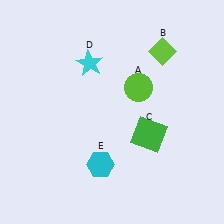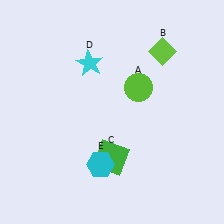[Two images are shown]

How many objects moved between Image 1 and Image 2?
1 object moved between the two images.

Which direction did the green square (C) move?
The green square (C) moved left.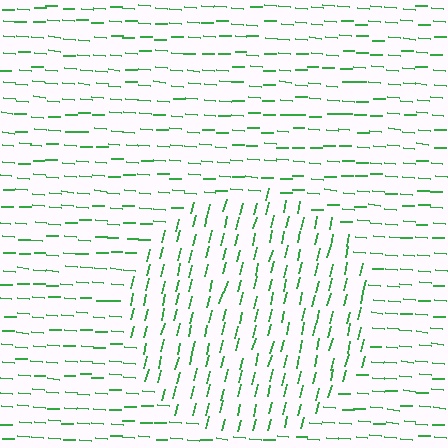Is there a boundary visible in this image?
Yes, there is a texture boundary formed by a change in line orientation.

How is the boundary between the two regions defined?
The boundary is defined purely by a change in line orientation (approximately 80 degrees difference). All lines are the same color and thickness.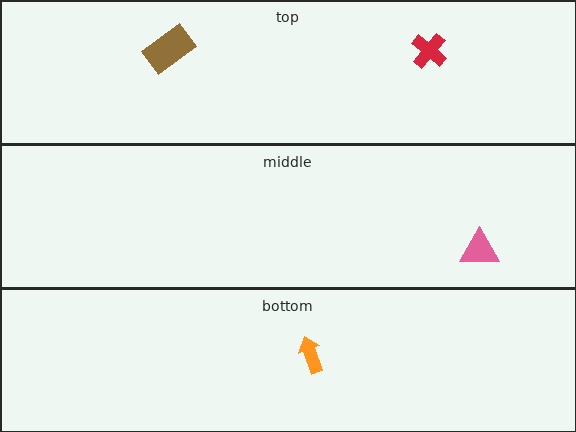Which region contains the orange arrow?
The bottom region.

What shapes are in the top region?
The brown rectangle, the red cross.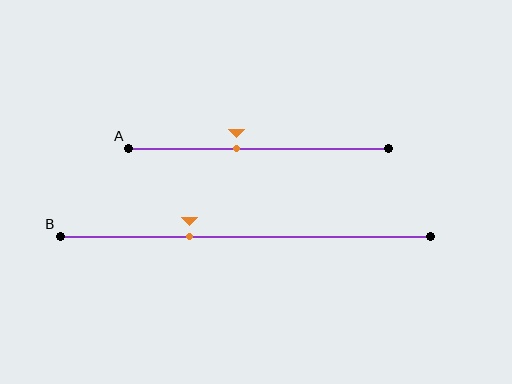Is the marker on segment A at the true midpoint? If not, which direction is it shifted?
No, the marker on segment A is shifted to the left by about 8% of the segment length.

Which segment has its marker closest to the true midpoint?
Segment A has its marker closest to the true midpoint.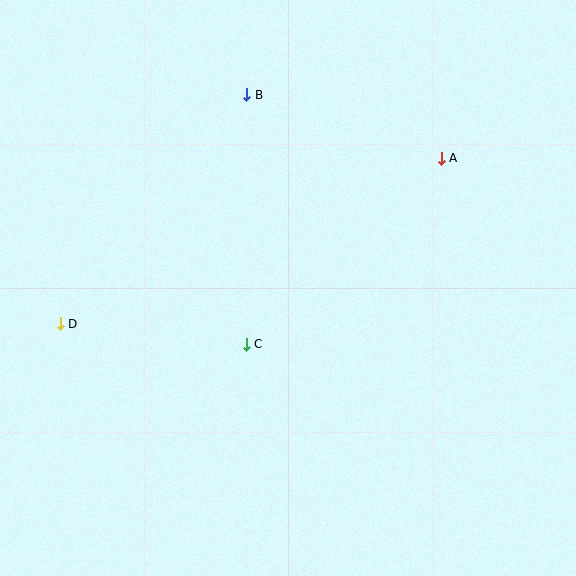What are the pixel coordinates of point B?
Point B is at (247, 95).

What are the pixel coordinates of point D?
Point D is at (60, 324).